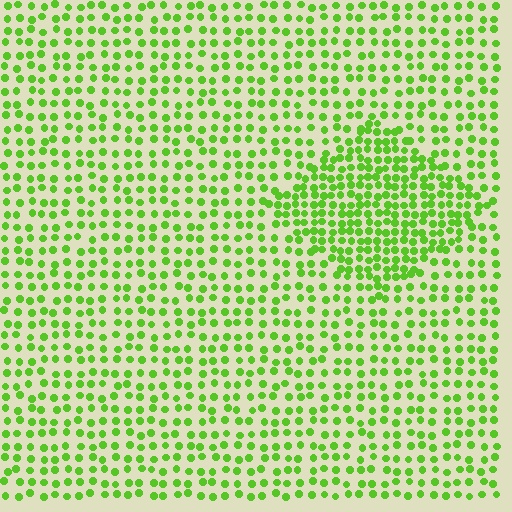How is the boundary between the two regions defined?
The boundary is defined by a change in element density (approximately 1.8x ratio). All elements are the same color, size, and shape.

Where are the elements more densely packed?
The elements are more densely packed inside the diamond boundary.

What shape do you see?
I see a diamond.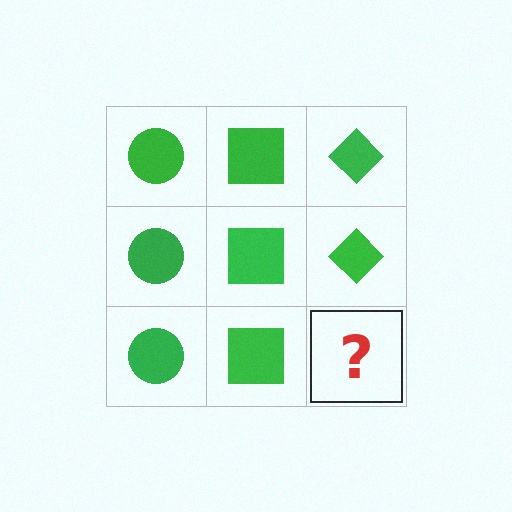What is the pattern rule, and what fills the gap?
The rule is that each column has a consistent shape. The gap should be filled with a green diamond.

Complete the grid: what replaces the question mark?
The question mark should be replaced with a green diamond.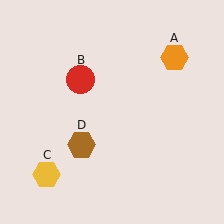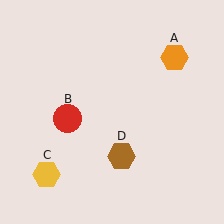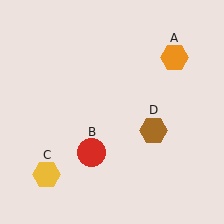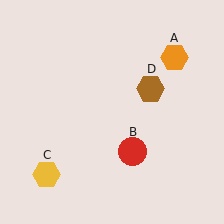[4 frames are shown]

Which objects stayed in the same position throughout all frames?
Orange hexagon (object A) and yellow hexagon (object C) remained stationary.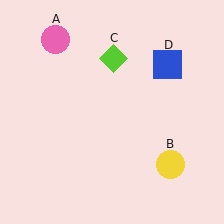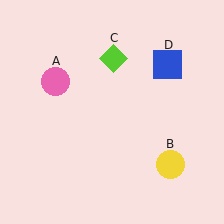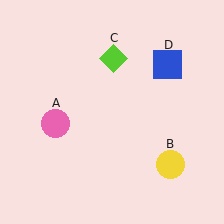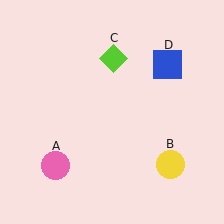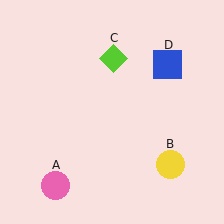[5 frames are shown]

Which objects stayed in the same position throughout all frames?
Yellow circle (object B) and lime diamond (object C) and blue square (object D) remained stationary.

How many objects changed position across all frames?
1 object changed position: pink circle (object A).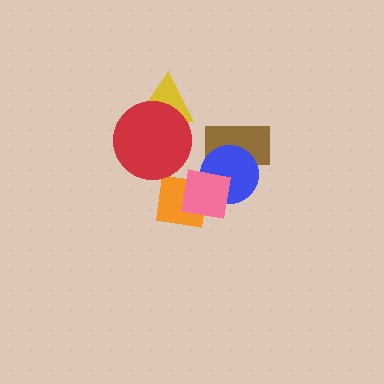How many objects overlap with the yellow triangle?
1 object overlaps with the yellow triangle.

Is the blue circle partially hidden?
Yes, it is partially covered by another shape.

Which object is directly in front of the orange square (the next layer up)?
The blue circle is directly in front of the orange square.